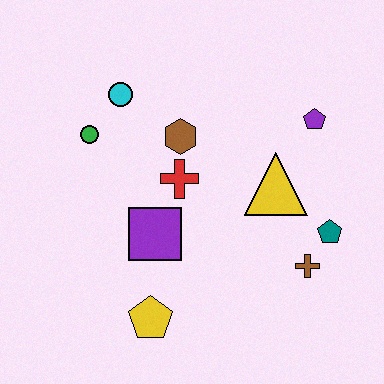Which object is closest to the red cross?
The brown hexagon is closest to the red cross.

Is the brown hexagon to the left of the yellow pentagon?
No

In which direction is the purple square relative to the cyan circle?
The purple square is below the cyan circle.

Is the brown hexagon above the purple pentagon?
No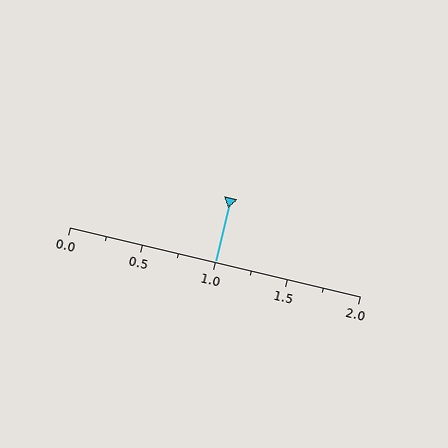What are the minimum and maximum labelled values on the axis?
The axis runs from 0.0 to 2.0.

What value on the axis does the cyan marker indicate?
The marker indicates approximately 1.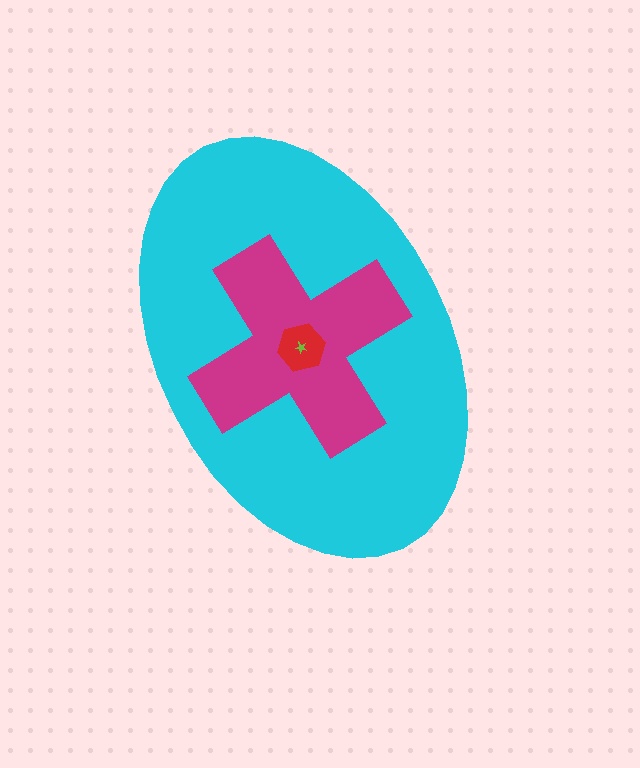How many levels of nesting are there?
4.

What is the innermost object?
The lime star.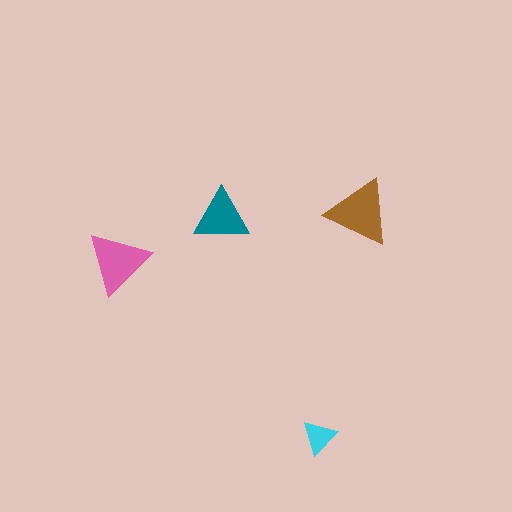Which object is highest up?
The brown triangle is topmost.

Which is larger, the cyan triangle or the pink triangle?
The pink one.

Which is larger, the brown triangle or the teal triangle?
The brown one.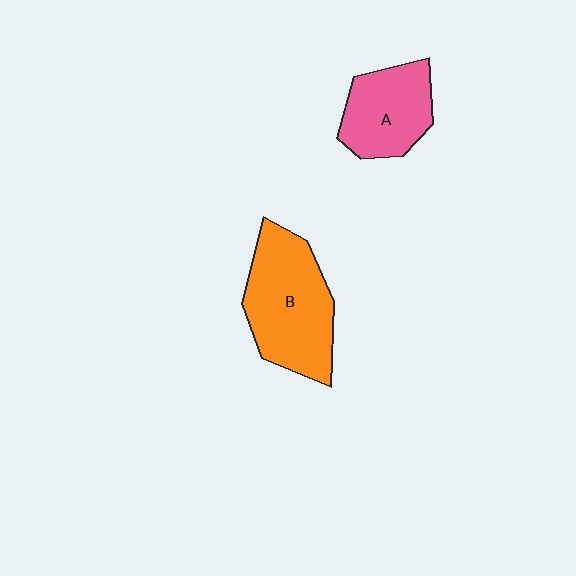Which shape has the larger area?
Shape B (orange).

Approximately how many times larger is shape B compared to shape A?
Approximately 1.5 times.